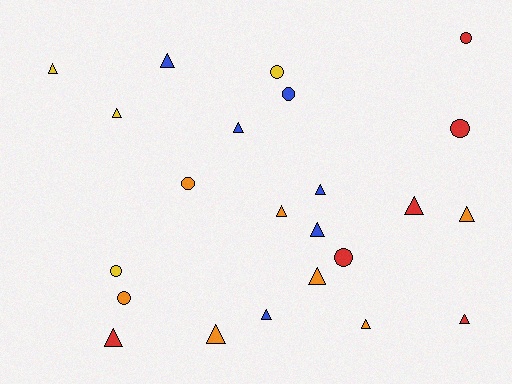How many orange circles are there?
There are 2 orange circles.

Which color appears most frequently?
Orange, with 7 objects.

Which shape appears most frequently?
Triangle, with 15 objects.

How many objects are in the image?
There are 23 objects.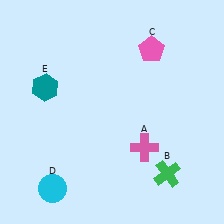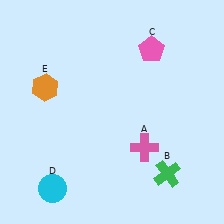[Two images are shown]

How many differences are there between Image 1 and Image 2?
There is 1 difference between the two images.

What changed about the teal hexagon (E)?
In Image 1, E is teal. In Image 2, it changed to orange.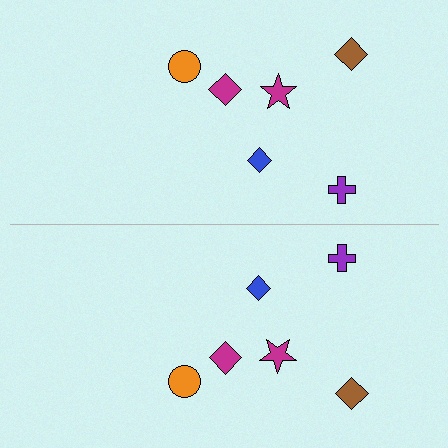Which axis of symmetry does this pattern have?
The pattern has a horizontal axis of symmetry running through the center of the image.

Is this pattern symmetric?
Yes, this pattern has bilateral (reflection) symmetry.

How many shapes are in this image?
There are 12 shapes in this image.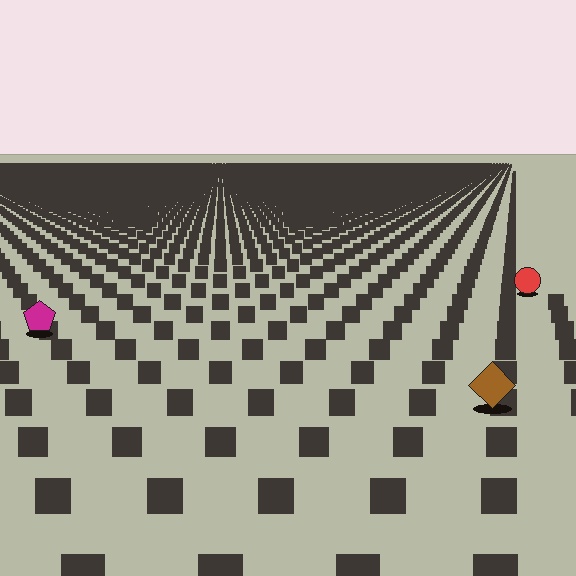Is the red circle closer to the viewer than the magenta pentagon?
No. The magenta pentagon is closer — you can tell from the texture gradient: the ground texture is coarser near it.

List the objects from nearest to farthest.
From nearest to farthest: the brown diamond, the magenta pentagon, the red circle.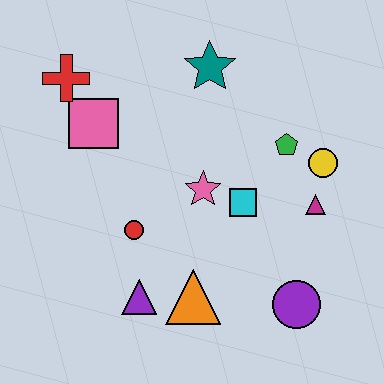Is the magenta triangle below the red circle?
No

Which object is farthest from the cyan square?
The red cross is farthest from the cyan square.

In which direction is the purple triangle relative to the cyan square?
The purple triangle is to the left of the cyan square.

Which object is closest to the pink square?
The red cross is closest to the pink square.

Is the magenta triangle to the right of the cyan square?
Yes